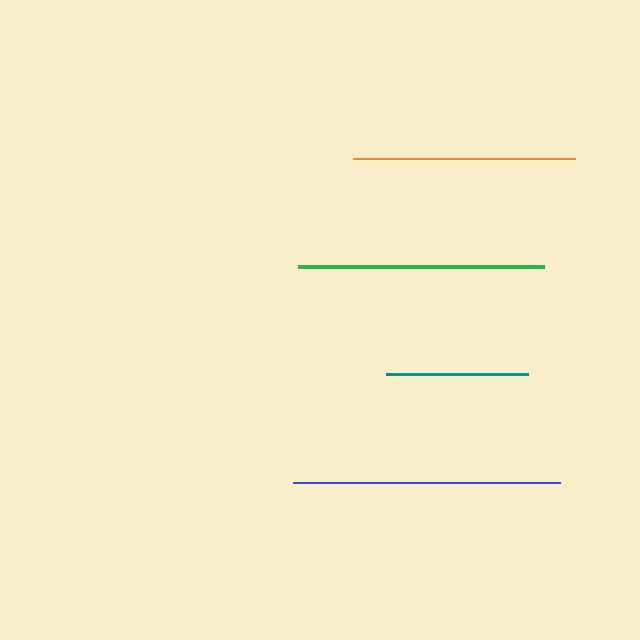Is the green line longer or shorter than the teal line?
The green line is longer than the teal line.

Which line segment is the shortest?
The teal line is the shortest at approximately 142 pixels.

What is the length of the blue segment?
The blue segment is approximately 267 pixels long.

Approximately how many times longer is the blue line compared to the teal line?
The blue line is approximately 1.9 times the length of the teal line.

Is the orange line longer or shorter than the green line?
The green line is longer than the orange line.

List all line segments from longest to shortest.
From longest to shortest: blue, green, orange, teal.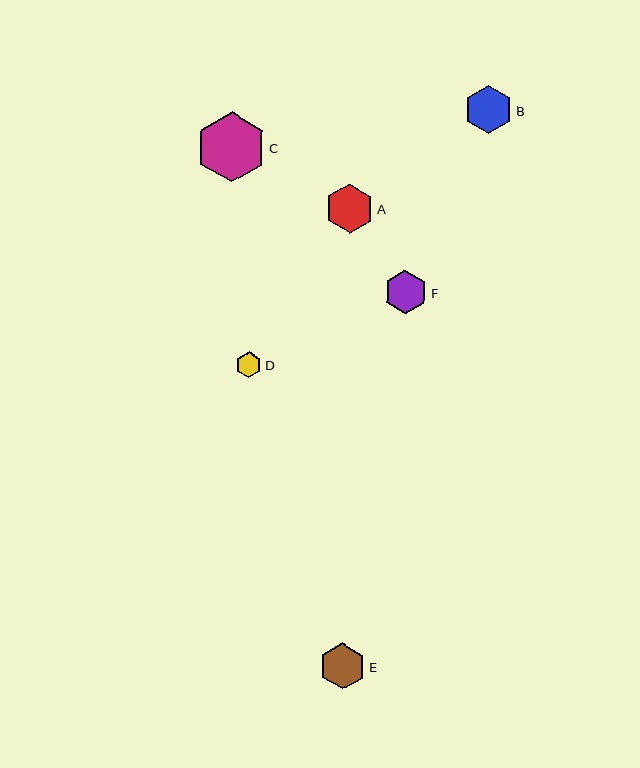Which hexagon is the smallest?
Hexagon D is the smallest with a size of approximately 26 pixels.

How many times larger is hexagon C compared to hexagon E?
Hexagon C is approximately 1.5 times the size of hexagon E.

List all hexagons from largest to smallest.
From largest to smallest: C, A, B, E, F, D.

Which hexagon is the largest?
Hexagon C is the largest with a size of approximately 70 pixels.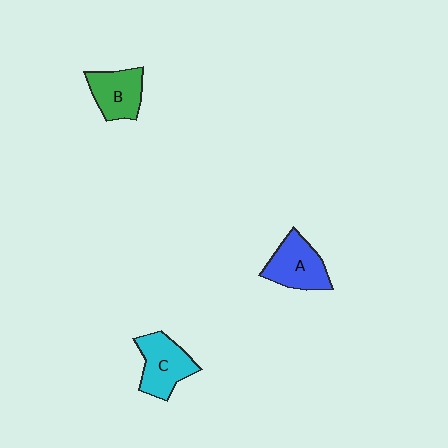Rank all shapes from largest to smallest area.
From largest to smallest: C (cyan), A (blue), B (green).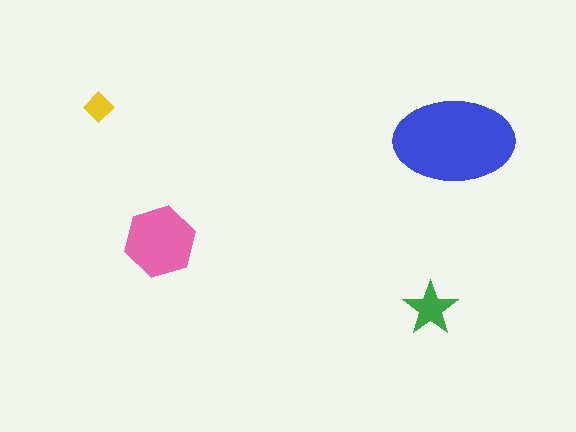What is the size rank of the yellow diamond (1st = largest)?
4th.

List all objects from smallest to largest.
The yellow diamond, the green star, the pink hexagon, the blue ellipse.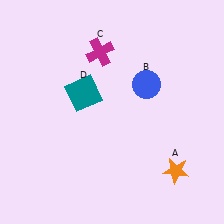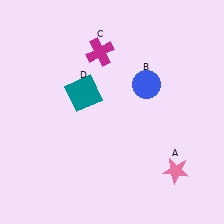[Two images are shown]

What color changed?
The star (A) changed from orange in Image 1 to pink in Image 2.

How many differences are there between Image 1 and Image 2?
There is 1 difference between the two images.